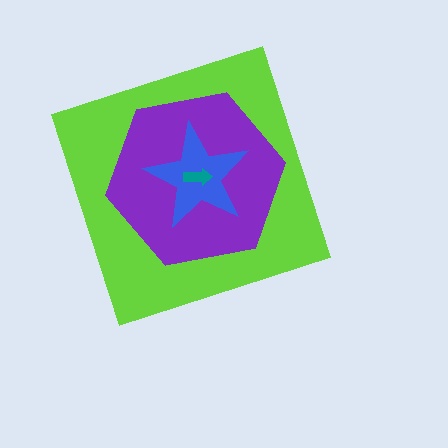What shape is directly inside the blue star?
The teal arrow.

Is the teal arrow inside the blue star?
Yes.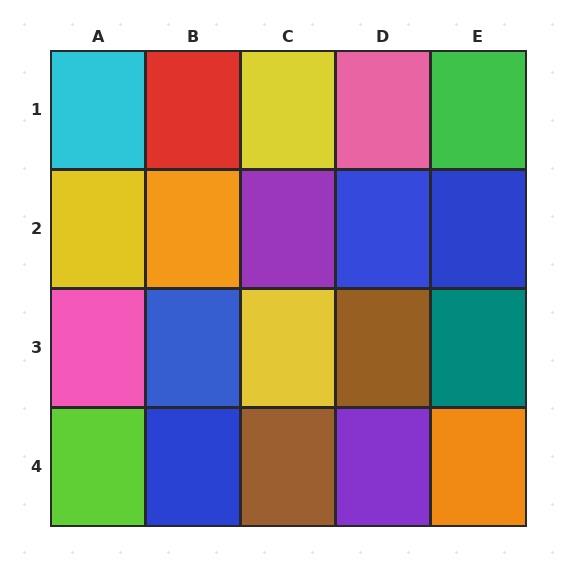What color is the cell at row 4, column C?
Brown.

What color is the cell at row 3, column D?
Brown.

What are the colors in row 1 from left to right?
Cyan, red, yellow, pink, green.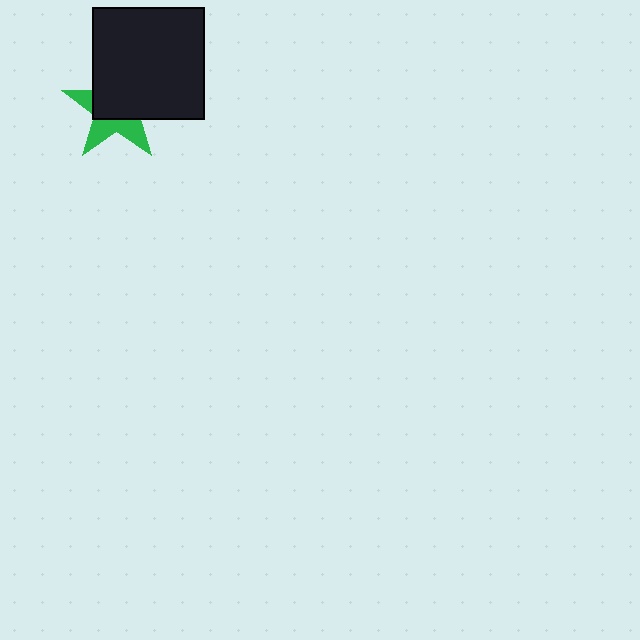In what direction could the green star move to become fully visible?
The green star could move toward the lower-left. That would shift it out from behind the black square entirely.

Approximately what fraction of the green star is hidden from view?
Roughly 59% of the green star is hidden behind the black square.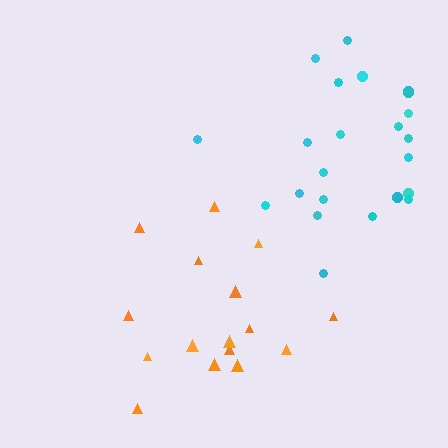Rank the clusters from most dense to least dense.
cyan, orange.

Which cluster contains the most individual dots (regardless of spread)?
Cyan (23).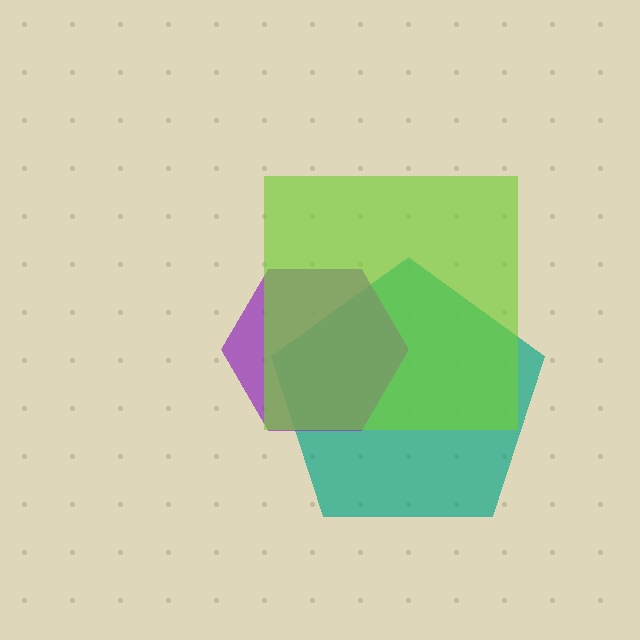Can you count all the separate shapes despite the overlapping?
Yes, there are 3 separate shapes.